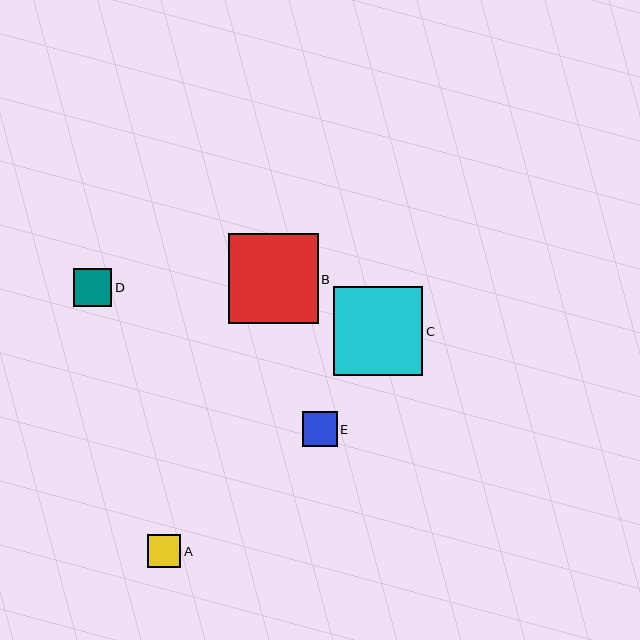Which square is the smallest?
Square A is the smallest with a size of approximately 33 pixels.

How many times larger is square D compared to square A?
Square D is approximately 1.2 times the size of square A.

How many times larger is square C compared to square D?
Square C is approximately 2.3 times the size of square D.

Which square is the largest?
Square B is the largest with a size of approximately 89 pixels.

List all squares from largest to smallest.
From largest to smallest: B, C, D, E, A.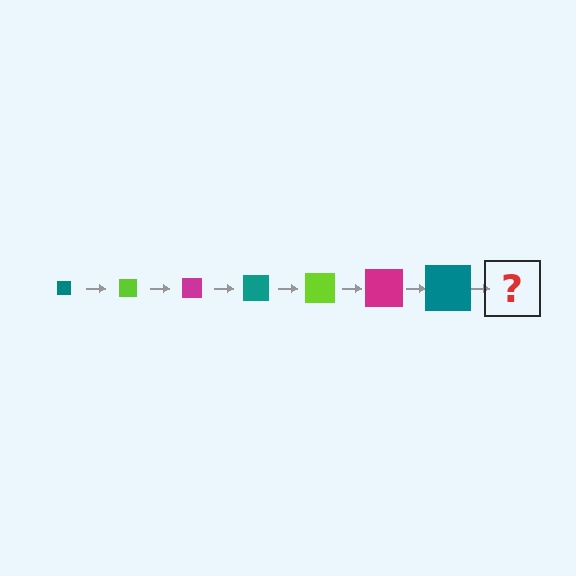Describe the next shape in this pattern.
It should be a lime square, larger than the previous one.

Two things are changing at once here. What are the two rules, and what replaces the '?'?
The two rules are that the square grows larger each step and the color cycles through teal, lime, and magenta. The '?' should be a lime square, larger than the previous one.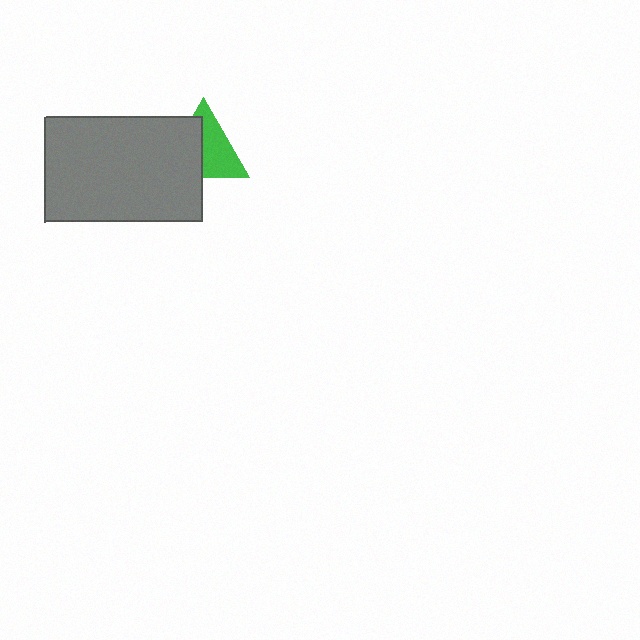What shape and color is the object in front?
The object in front is a gray rectangle.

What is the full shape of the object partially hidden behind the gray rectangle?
The partially hidden object is a green triangle.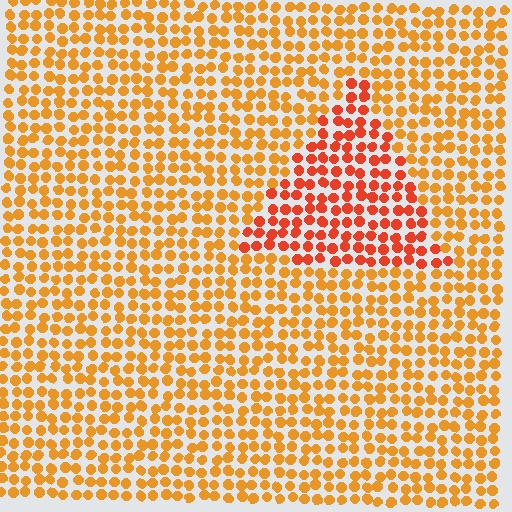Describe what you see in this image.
The image is filled with small orange elements in a uniform arrangement. A triangle-shaped region is visible where the elements are tinted to a slightly different hue, forming a subtle color boundary.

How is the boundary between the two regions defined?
The boundary is defined purely by a slight shift in hue (about 28 degrees). Spacing, size, and orientation are identical on both sides.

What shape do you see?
I see a triangle.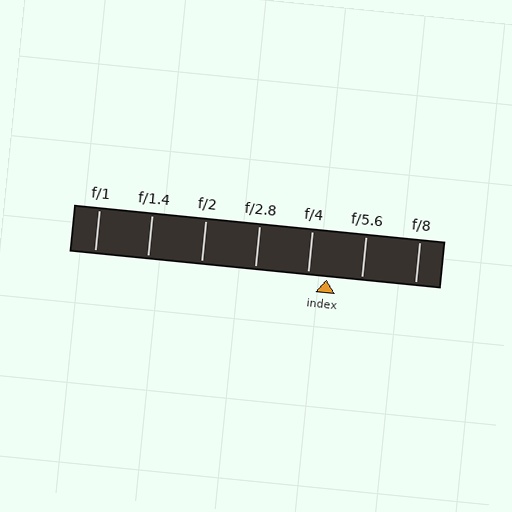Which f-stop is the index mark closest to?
The index mark is closest to f/4.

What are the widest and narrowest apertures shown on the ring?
The widest aperture shown is f/1 and the narrowest is f/8.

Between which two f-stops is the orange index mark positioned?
The index mark is between f/4 and f/5.6.